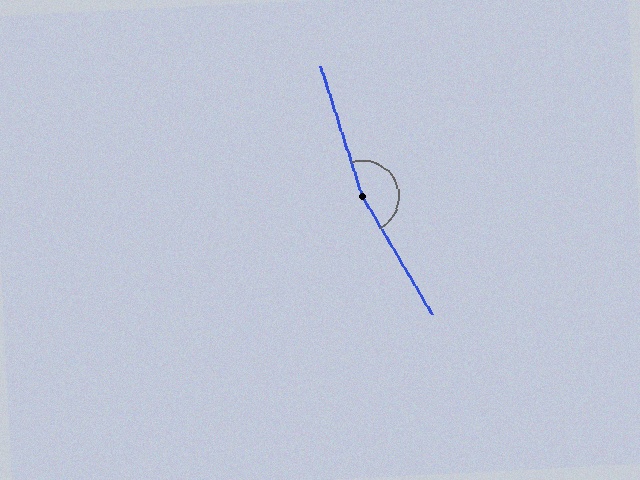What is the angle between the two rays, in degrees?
Approximately 167 degrees.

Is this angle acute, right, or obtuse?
It is obtuse.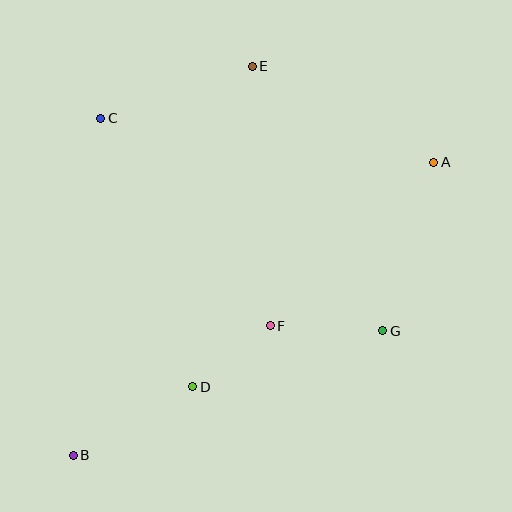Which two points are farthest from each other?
Points A and B are farthest from each other.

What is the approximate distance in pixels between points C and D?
The distance between C and D is approximately 284 pixels.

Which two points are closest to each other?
Points D and F are closest to each other.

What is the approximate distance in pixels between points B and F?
The distance between B and F is approximately 236 pixels.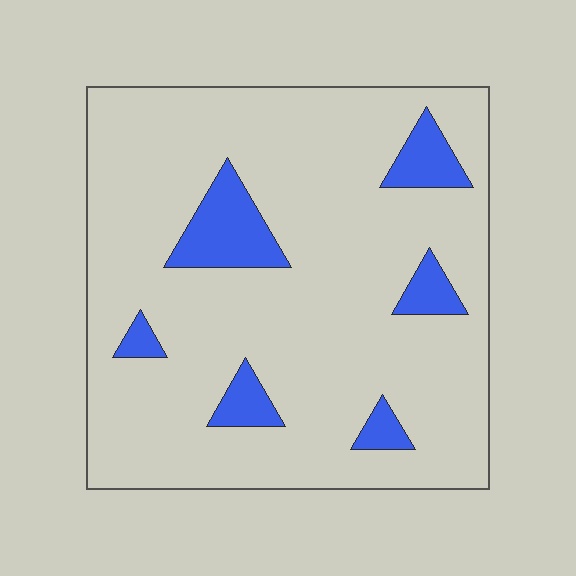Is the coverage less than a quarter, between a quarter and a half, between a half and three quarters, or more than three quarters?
Less than a quarter.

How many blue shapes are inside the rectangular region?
6.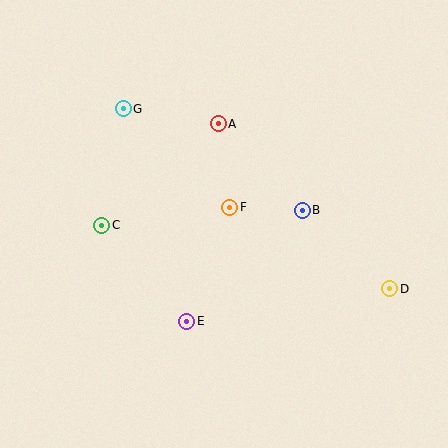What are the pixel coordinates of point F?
Point F is at (230, 207).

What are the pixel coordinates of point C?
Point C is at (102, 225).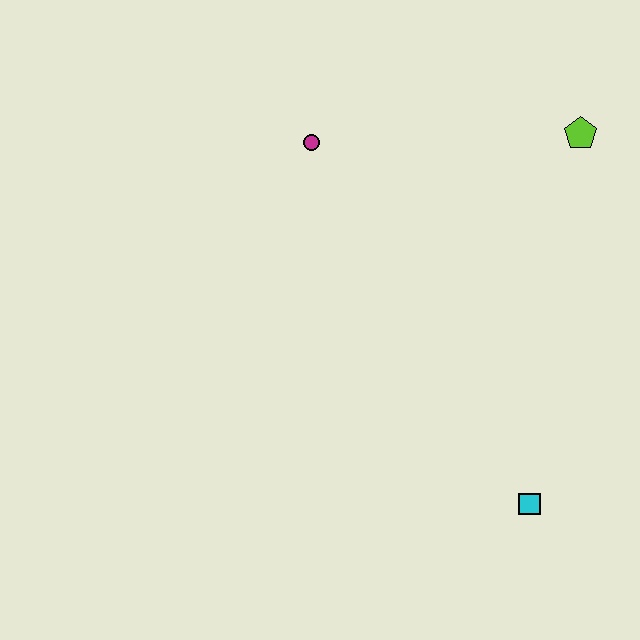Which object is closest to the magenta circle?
The lime pentagon is closest to the magenta circle.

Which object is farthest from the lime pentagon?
The cyan square is farthest from the lime pentagon.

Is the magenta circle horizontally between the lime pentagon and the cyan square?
No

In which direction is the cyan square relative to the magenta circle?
The cyan square is below the magenta circle.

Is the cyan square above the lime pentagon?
No